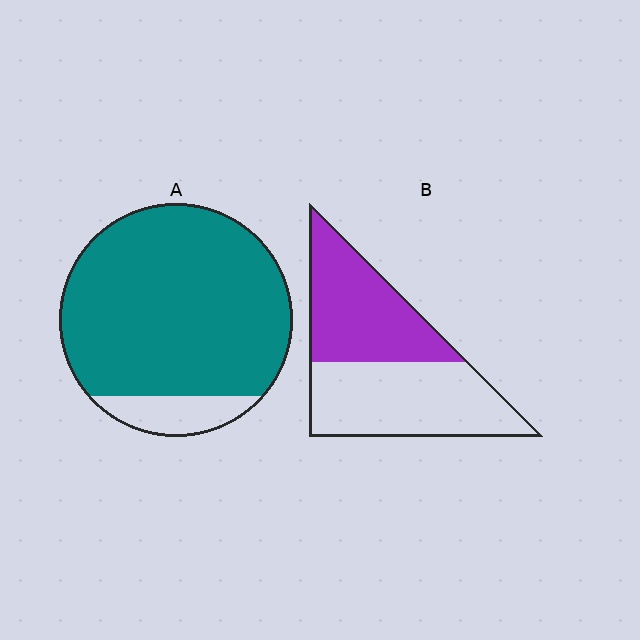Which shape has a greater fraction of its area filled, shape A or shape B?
Shape A.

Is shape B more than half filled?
Roughly half.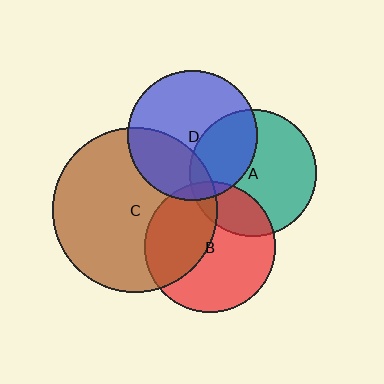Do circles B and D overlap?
Yes.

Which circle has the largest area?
Circle C (brown).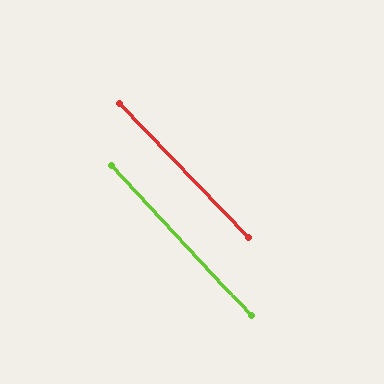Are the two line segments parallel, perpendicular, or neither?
Parallel — their directions differ by only 1.1°.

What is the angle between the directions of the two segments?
Approximately 1 degree.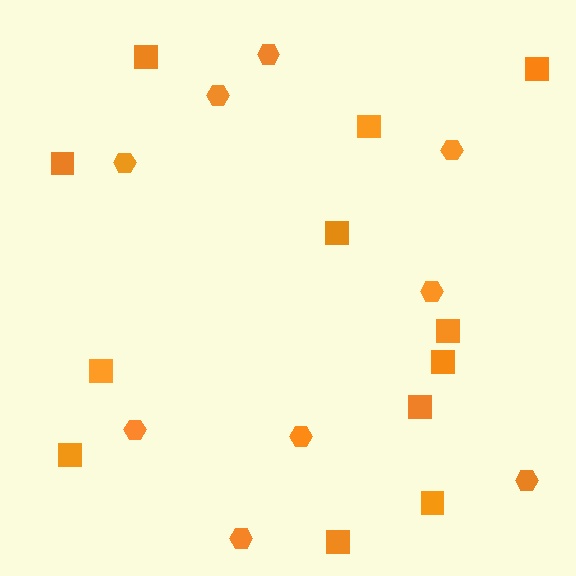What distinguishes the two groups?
There are 2 groups: one group of hexagons (9) and one group of squares (12).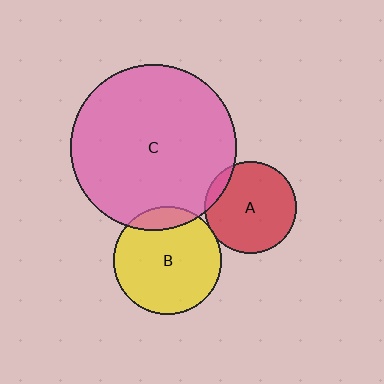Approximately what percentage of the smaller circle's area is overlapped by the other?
Approximately 15%.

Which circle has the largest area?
Circle C (pink).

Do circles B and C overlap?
Yes.